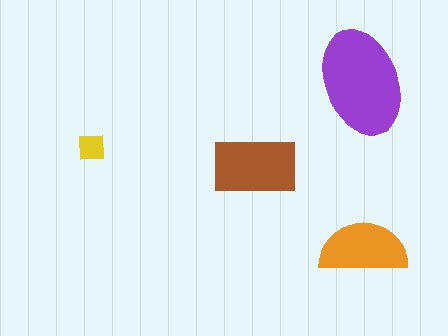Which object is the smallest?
The yellow square.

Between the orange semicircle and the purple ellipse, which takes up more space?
The purple ellipse.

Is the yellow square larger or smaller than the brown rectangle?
Smaller.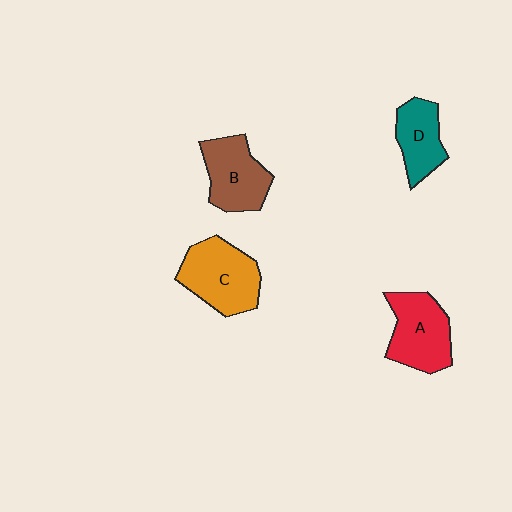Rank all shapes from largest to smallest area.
From largest to smallest: C (orange), A (red), B (brown), D (teal).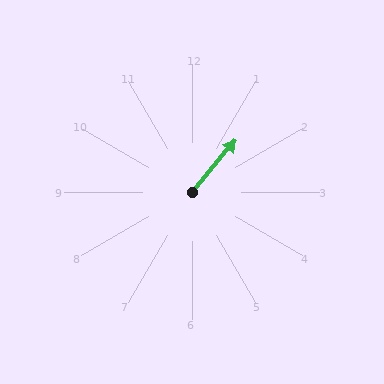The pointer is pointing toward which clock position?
Roughly 1 o'clock.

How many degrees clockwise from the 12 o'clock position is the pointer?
Approximately 40 degrees.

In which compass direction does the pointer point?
Northeast.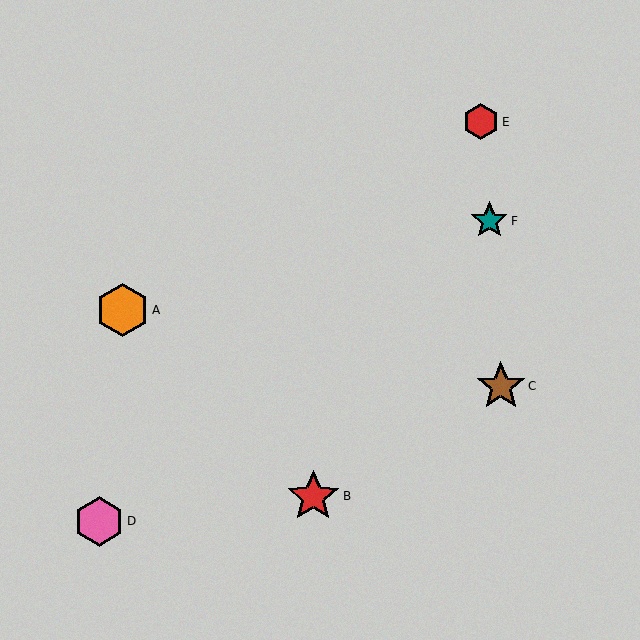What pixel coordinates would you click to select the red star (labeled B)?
Click at (313, 496) to select the red star B.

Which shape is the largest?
The orange hexagon (labeled A) is the largest.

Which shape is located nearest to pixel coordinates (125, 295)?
The orange hexagon (labeled A) at (123, 310) is nearest to that location.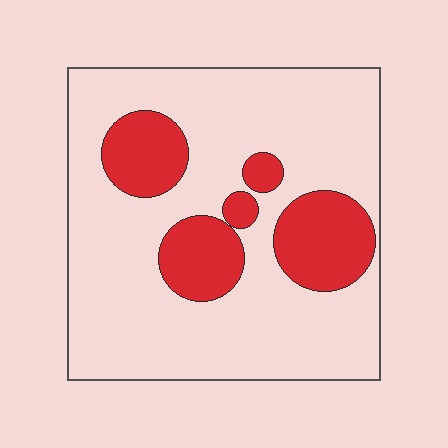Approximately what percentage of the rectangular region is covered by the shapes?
Approximately 25%.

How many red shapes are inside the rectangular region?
5.